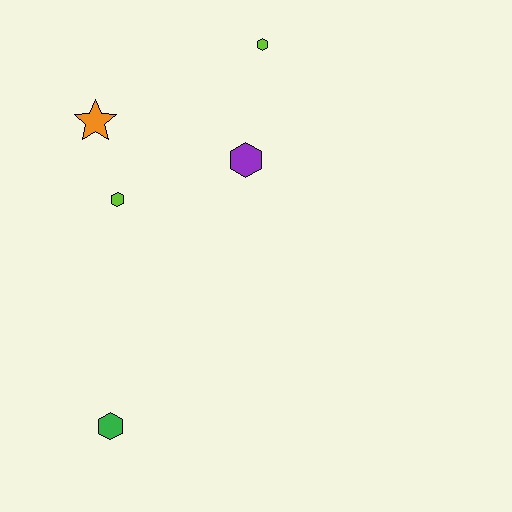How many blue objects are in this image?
There are no blue objects.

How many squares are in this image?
There are no squares.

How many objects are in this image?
There are 5 objects.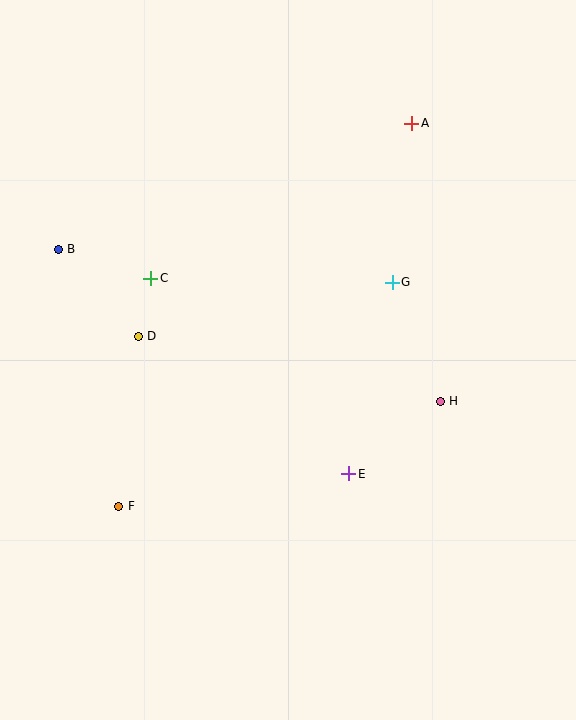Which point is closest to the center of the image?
Point E at (349, 474) is closest to the center.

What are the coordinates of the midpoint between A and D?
The midpoint between A and D is at (275, 230).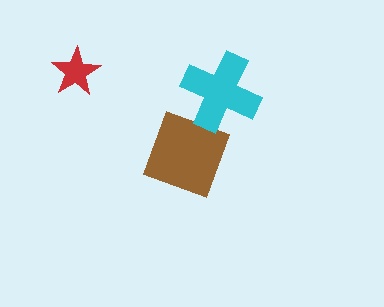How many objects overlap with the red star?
0 objects overlap with the red star.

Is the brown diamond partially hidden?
Yes, it is partially covered by another shape.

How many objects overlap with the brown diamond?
1 object overlaps with the brown diamond.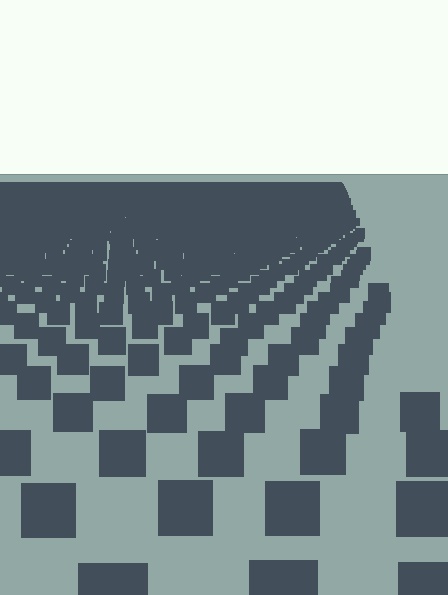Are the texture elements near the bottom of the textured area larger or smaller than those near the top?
Larger. Near the bottom, elements are closer to the viewer and appear at a bigger on-screen size.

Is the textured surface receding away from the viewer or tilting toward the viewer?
The surface is receding away from the viewer. Texture elements get smaller and denser toward the top.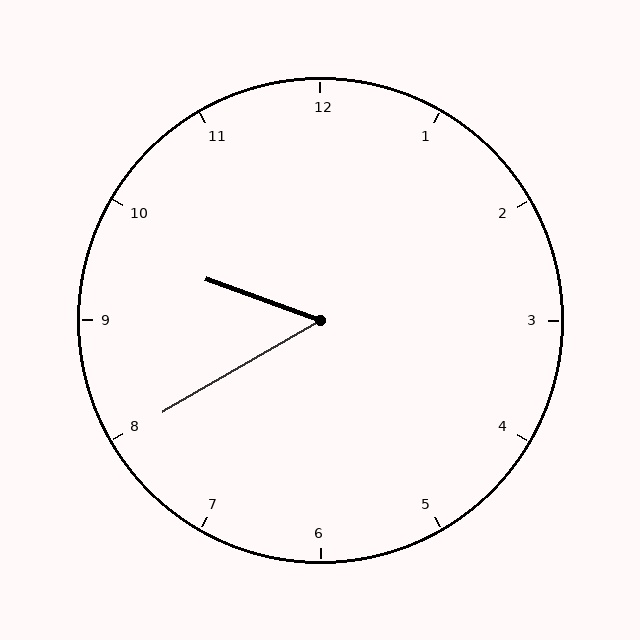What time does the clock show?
9:40.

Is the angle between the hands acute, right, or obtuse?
It is acute.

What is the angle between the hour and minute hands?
Approximately 50 degrees.